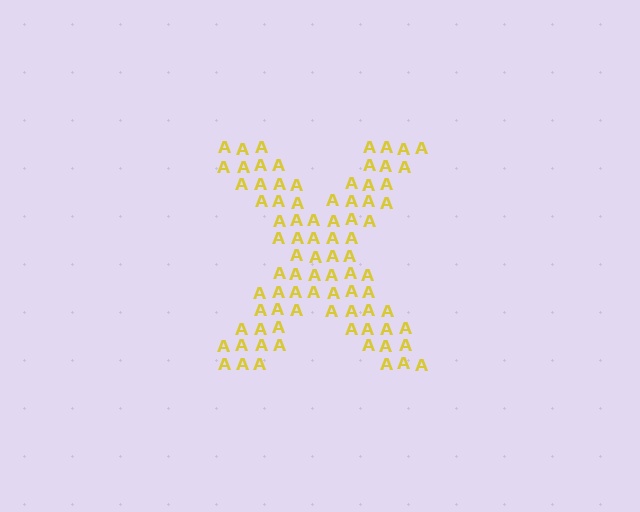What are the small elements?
The small elements are letter A's.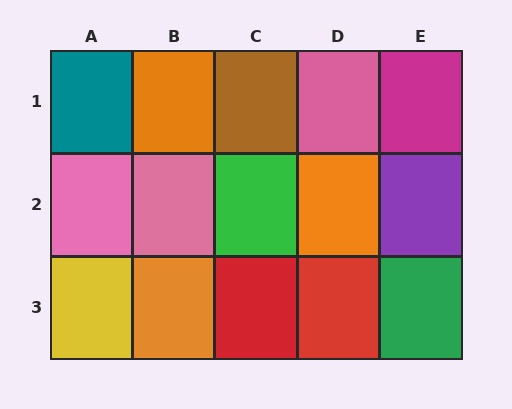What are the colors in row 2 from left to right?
Pink, pink, green, orange, purple.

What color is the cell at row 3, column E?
Green.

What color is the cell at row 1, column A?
Teal.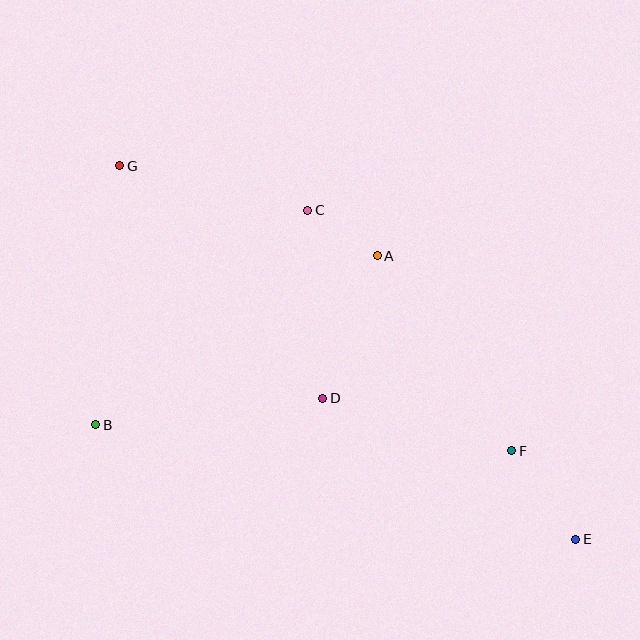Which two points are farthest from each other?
Points E and G are farthest from each other.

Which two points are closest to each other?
Points A and C are closest to each other.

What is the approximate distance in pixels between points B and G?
The distance between B and G is approximately 260 pixels.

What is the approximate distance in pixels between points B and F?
The distance between B and F is approximately 417 pixels.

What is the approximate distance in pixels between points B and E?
The distance between B and E is approximately 494 pixels.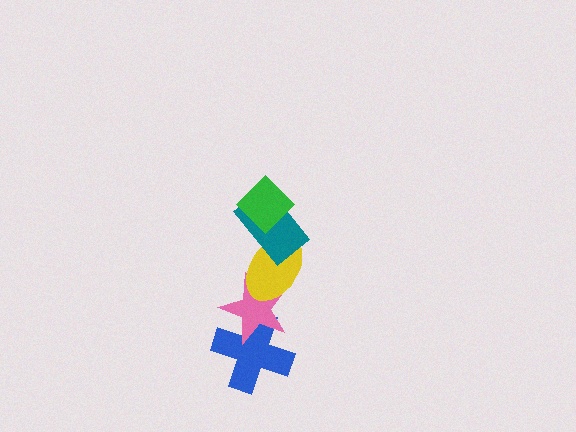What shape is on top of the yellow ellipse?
The teal rectangle is on top of the yellow ellipse.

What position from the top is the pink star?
The pink star is 4th from the top.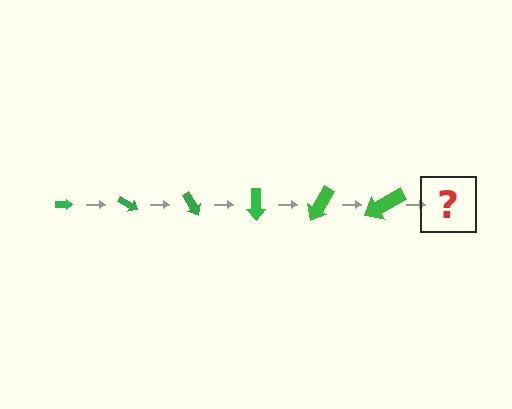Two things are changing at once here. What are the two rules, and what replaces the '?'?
The two rules are that the arrow grows larger each step and it rotates 30 degrees each step. The '?' should be an arrow, larger than the previous one and rotated 180 degrees from the start.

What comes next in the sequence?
The next element should be an arrow, larger than the previous one and rotated 180 degrees from the start.